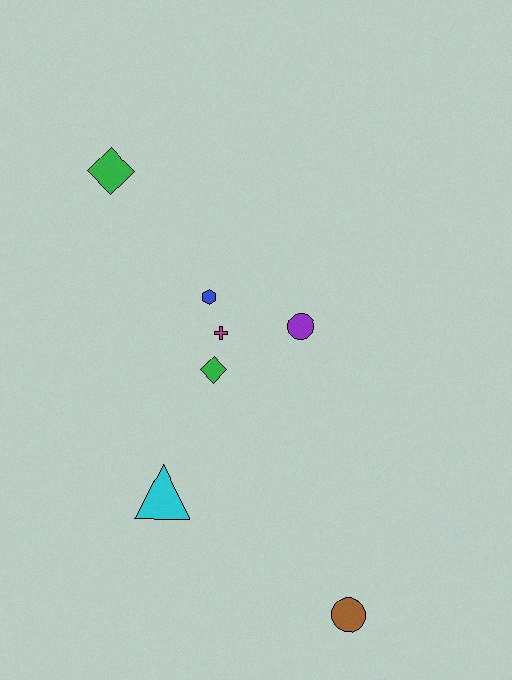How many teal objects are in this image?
There are no teal objects.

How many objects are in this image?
There are 7 objects.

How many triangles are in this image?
There is 1 triangle.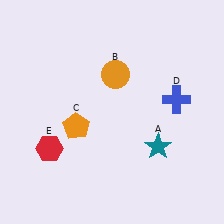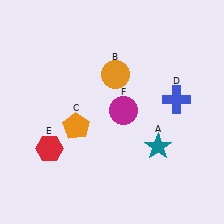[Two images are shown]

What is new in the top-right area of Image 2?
A magenta circle (F) was added in the top-right area of Image 2.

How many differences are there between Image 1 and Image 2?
There is 1 difference between the two images.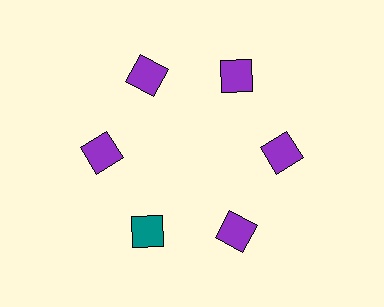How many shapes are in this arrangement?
There are 6 shapes arranged in a ring pattern.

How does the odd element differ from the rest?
It has a different color: teal instead of purple.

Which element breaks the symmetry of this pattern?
The teal square at roughly the 7 o'clock position breaks the symmetry. All other shapes are purple squares.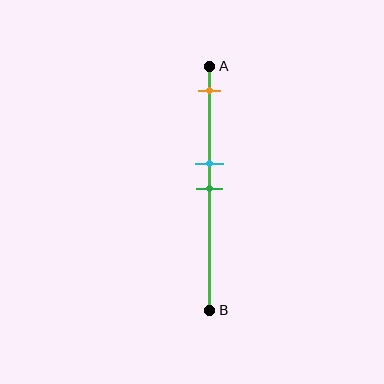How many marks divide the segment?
There are 3 marks dividing the segment.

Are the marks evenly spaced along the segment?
No, the marks are not evenly spaced.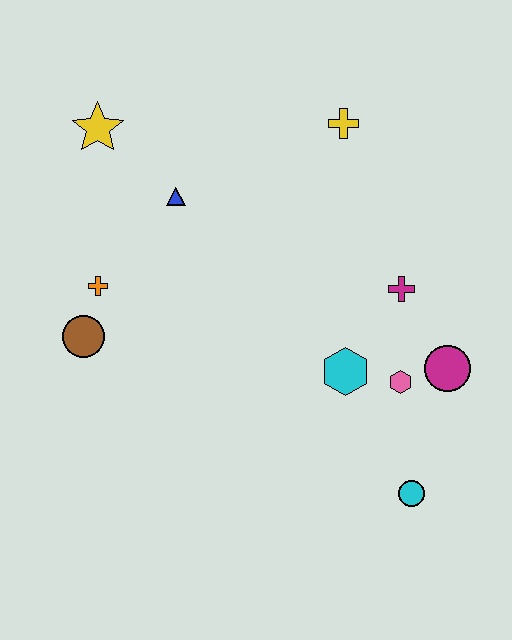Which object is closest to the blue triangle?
The yellow star is closest to the blue triangle.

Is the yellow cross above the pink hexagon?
Yes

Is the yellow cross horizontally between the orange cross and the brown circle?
No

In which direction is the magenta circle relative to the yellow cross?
The magenta circle is below the yellow cross.